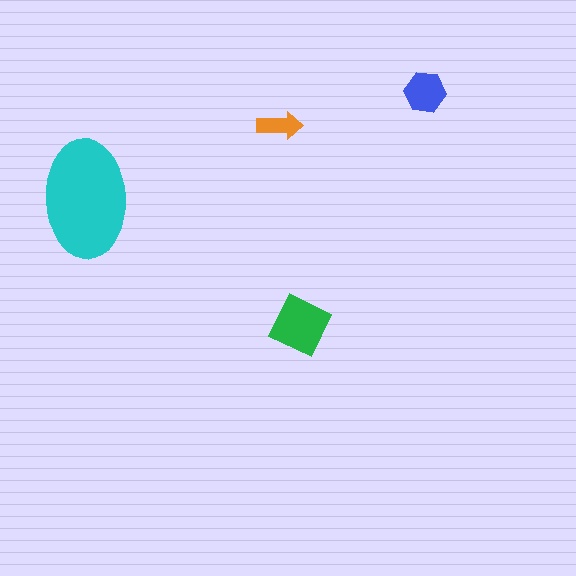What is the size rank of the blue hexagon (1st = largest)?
3rd.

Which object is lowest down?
The green diamond is bottommost.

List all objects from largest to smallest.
The cyan ellipse, the green diamond, the blue hexagon, the orange arrow.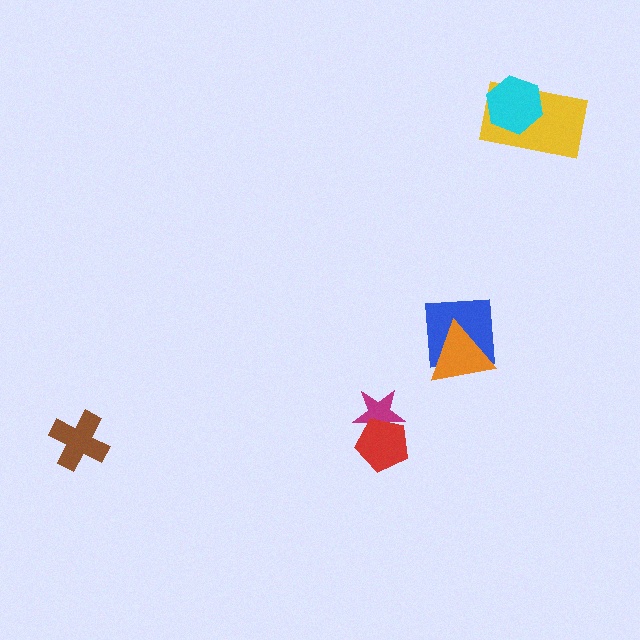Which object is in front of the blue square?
The orange triangle is in front of the blue square.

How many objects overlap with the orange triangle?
1 object overlaps with the orange triangle.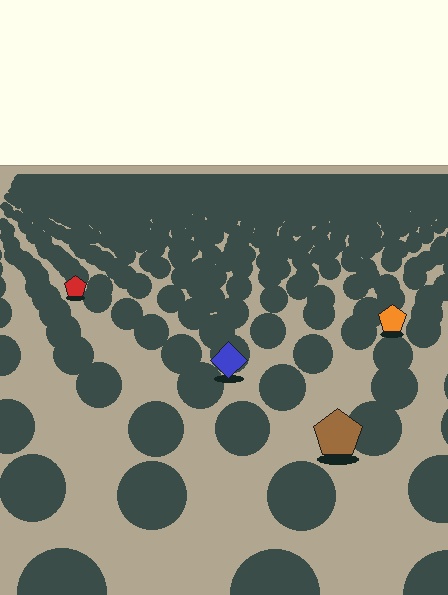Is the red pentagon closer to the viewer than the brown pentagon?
No. The brown pentagon is closer — you can tell from the texture gradient: the ground texture is coarser near it.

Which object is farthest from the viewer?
The red pentagon is farthest from the viewer. It appears smaller and the ground texture around it is denser.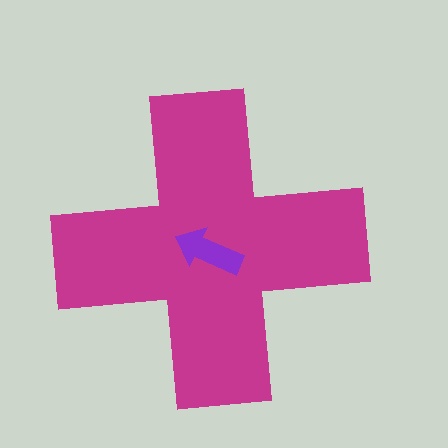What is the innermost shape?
The purple arrow.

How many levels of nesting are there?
2.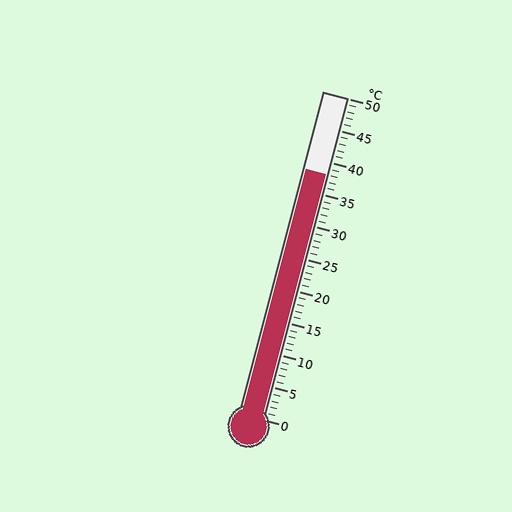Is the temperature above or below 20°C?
The temperature is above 20°C.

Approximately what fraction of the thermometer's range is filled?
The thermometer is filled to approximately 75% of its range.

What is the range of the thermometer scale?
The thermometer scale ranges from 0°C to 50°C.